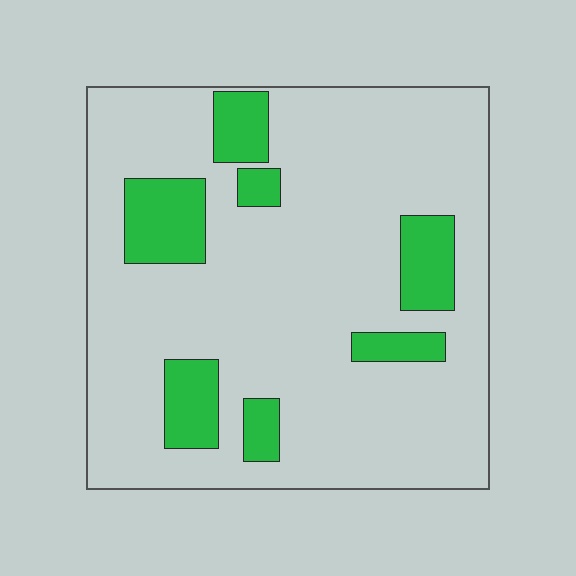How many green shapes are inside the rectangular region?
7.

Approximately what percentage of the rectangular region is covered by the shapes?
Approximately 15%.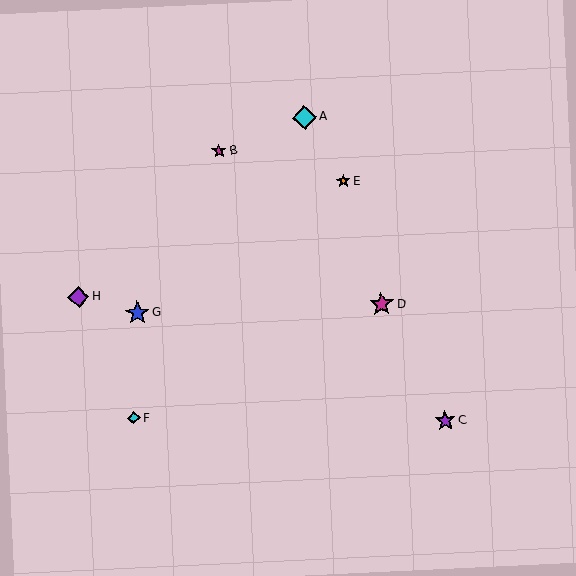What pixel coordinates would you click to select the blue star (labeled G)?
Click at (137, 313) to select the blue star G.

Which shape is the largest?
The cyan diamond (labeled A) is the largest.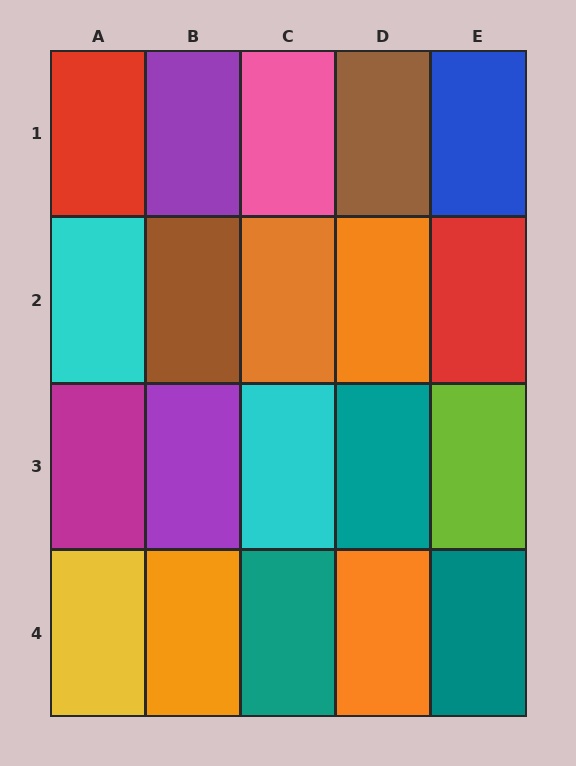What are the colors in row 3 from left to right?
Magenta, purple, cyan, teal, lime.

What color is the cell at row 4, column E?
Teal.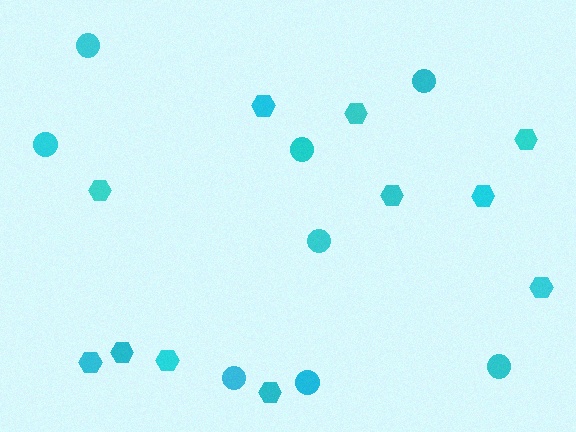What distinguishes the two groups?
There are 2 groups: one group of hexagons (11) and one group of circles (8).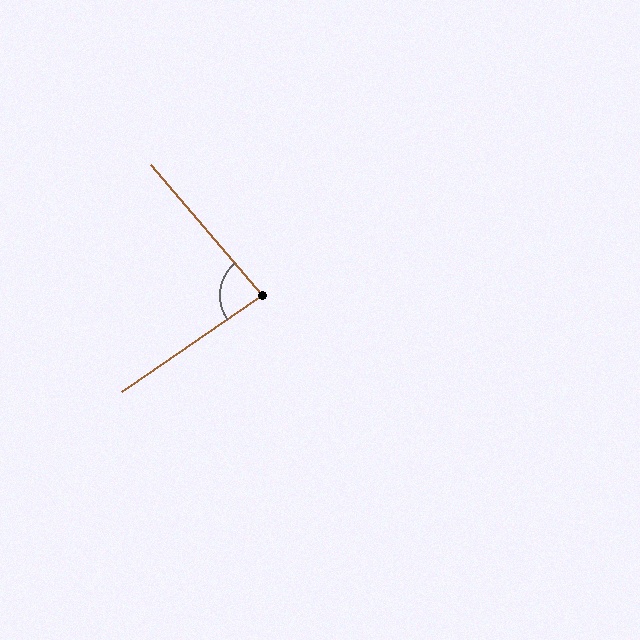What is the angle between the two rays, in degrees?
Approximately 84 degrees.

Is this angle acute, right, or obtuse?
It is acute.